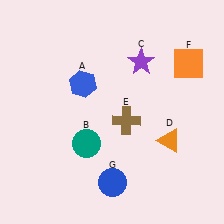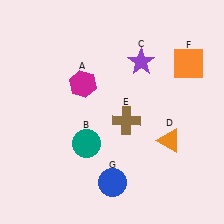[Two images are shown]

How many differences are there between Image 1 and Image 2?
There is 1 difference between the two images.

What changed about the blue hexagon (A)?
In Image 1, A is blue. In Image 2, it changed to magenta.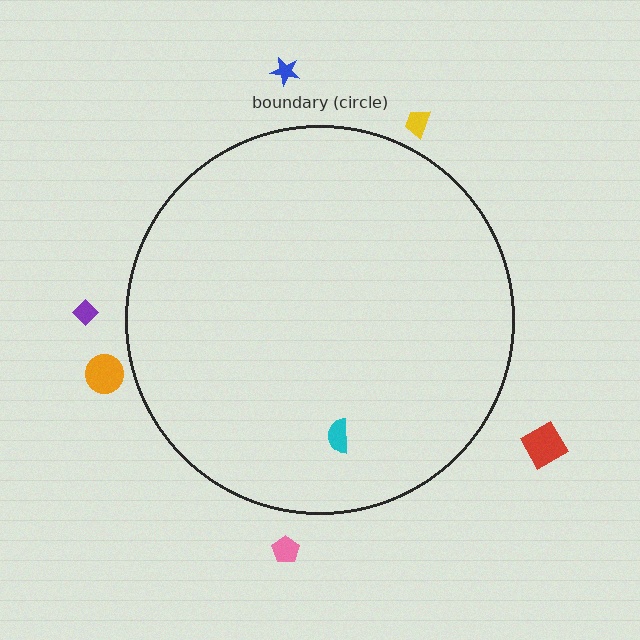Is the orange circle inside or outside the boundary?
Outside.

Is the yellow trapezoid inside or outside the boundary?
Outside.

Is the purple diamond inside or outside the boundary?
Outside.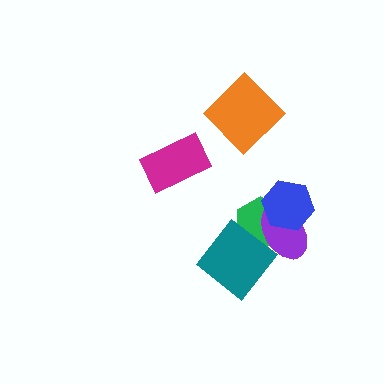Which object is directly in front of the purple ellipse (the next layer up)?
The blue hexagon is directly in front of the purple ellipse.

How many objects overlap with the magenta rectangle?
0 objects overlap with the magenta rectangle.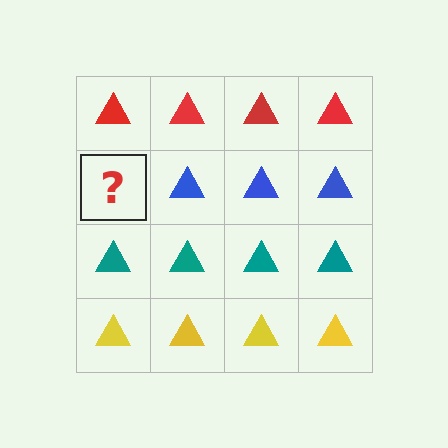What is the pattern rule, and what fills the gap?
The rule is that each row has a consistent color. The gap should be filled with a blue triangle.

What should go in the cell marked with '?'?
The missing cell should contain a blue triangle.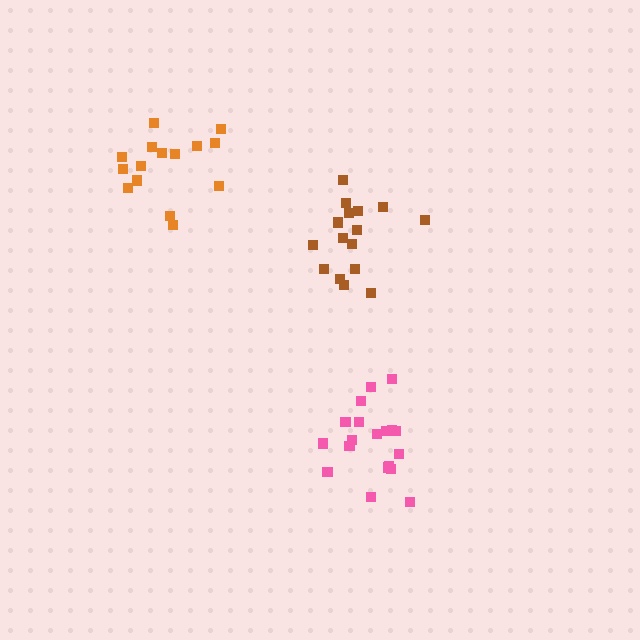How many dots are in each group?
Group 1: 16 dots, Group 2: 19 dots, Group 3: 15 dots (50 total).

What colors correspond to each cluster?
The clusters are colored: brown, pink, orange.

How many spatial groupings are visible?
There are 3 spatial groupings.